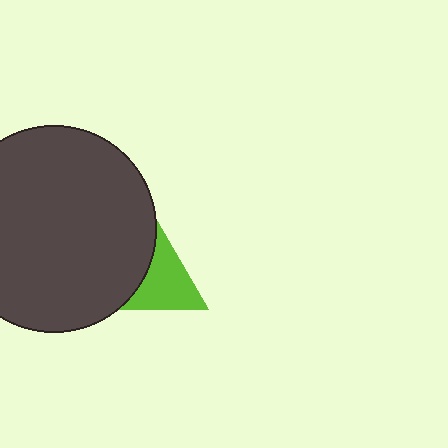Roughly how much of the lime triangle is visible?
About half of it is visible (roughly 48%).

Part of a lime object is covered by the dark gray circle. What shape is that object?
It is a triangle.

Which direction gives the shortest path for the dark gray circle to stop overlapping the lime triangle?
Moving left gives the shortest separation.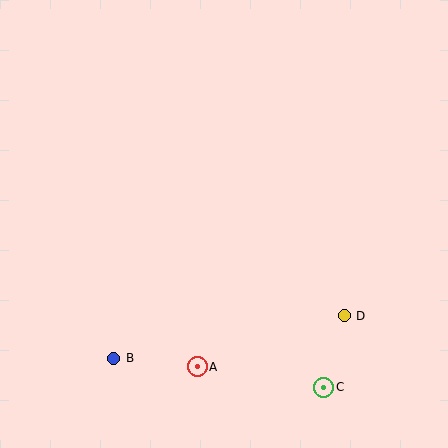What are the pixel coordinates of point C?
Point C is at (324, 387).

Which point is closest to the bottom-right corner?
Point C is closest to the bottom-right corner.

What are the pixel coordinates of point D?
Point D is at (344, 316).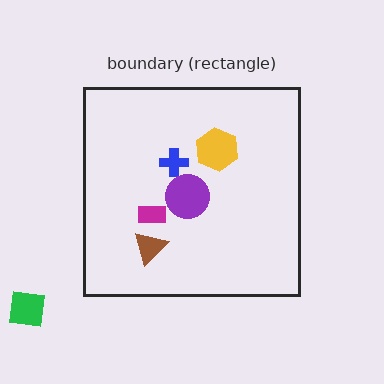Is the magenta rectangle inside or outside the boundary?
Inside.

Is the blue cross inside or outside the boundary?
Inside.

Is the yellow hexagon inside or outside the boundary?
Inside.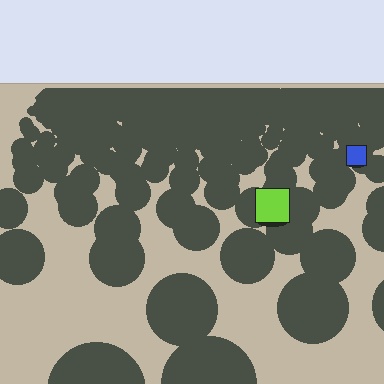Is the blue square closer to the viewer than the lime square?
No. The lime square is closer — you can tell from the texture gradient: the ground texture is coarser near it.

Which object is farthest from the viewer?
The blue square is farthest from the viewer. It appears smaller and the ground texture around it is denser.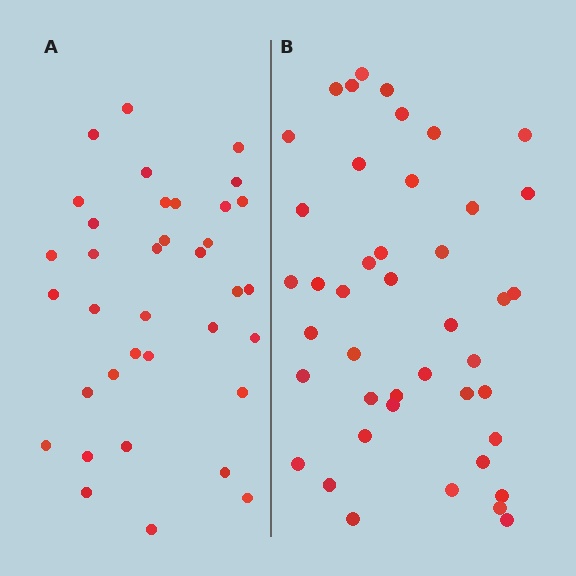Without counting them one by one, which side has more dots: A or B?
Region B (the right region) has more dots.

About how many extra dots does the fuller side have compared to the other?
Region B has roughly 8 or so more dots than region A.